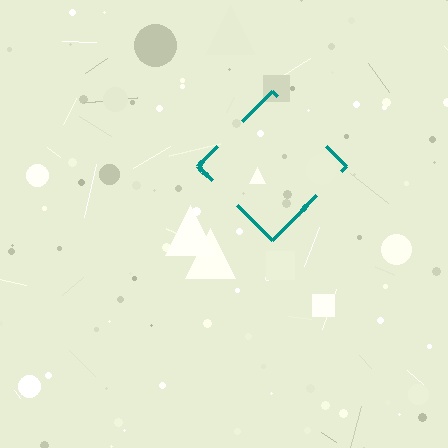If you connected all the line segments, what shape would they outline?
They would outline a diamond.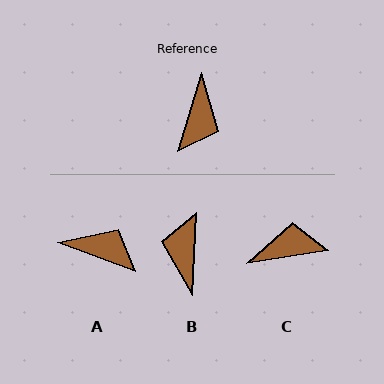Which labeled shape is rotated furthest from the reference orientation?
B, about 166 degrees away.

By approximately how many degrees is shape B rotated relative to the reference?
Approximately 166 degrees clockwise.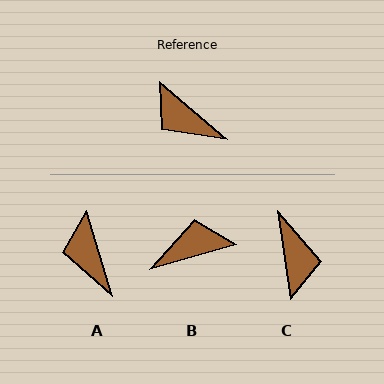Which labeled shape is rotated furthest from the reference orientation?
C, about 139 degrees away.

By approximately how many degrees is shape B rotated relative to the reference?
Approximately 124 degrees clockwise.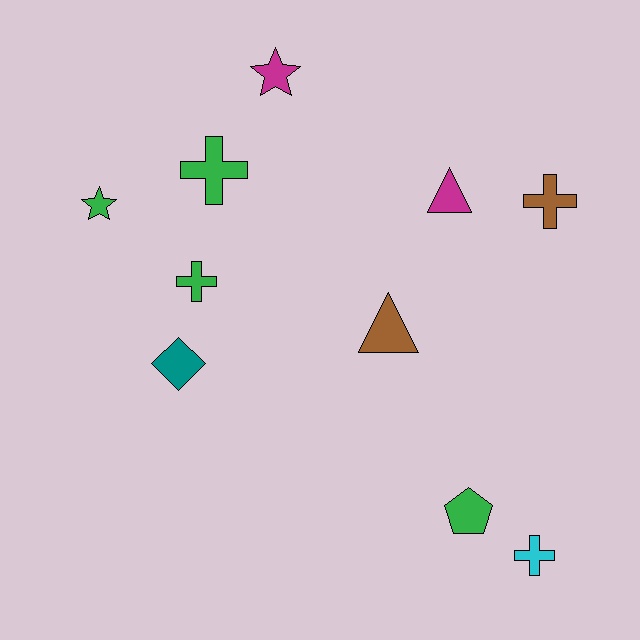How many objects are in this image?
There are 10 objects.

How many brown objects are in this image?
There are 2 brown objects.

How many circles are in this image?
There are no circles.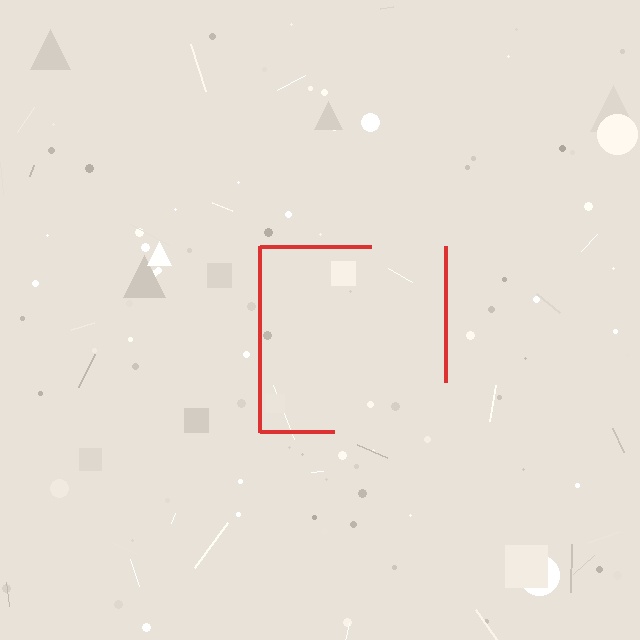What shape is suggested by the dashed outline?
The dashed outline suggests a square.